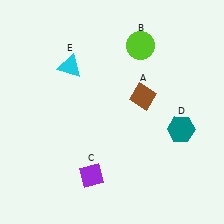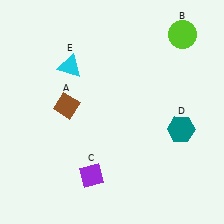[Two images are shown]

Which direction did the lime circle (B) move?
The lime circle (B) moved right.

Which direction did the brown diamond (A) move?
The brown diamond (A) moved left.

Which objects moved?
The objects that moved are: the brown diamond (A), the lime circle (B).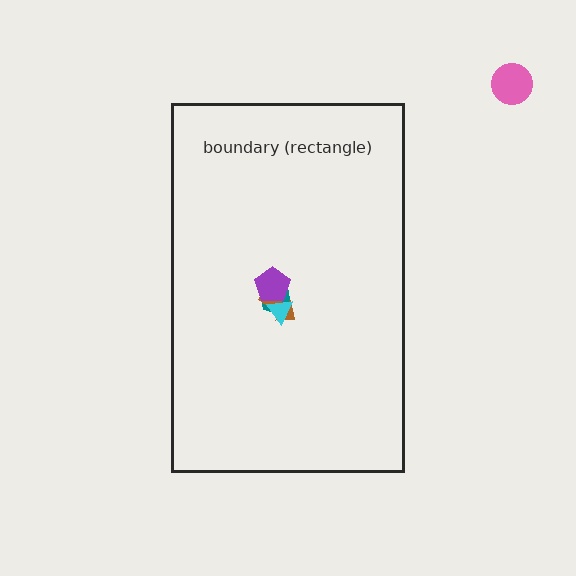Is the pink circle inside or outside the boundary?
Outside.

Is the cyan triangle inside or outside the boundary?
Inside.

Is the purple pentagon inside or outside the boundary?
Inside.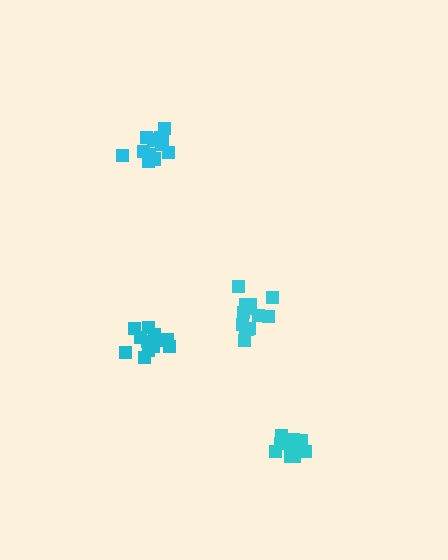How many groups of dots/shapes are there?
There are 4 groups.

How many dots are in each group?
Group 1: 13 dots, Group 2: 14 dots, Group 3: 13 dots, Group 4: 11 dots (51 total).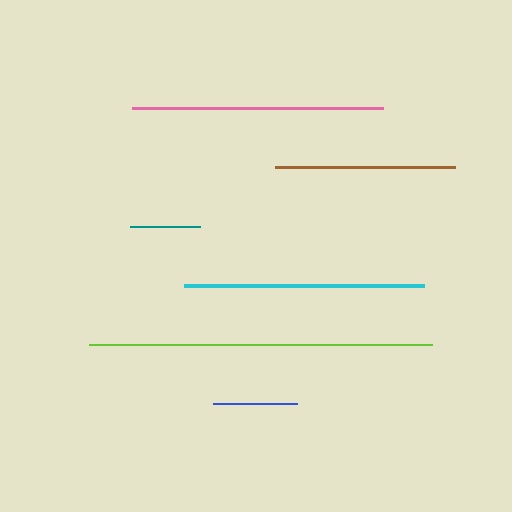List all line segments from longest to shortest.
From longest to shortest: lime, pink, cyan, brown, blue, teal.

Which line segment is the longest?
The lime line is the longest at approximately 343 pixels.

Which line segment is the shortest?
The teal line is the shortest at approximately 69 pixels.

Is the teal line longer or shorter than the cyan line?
The cyan line is longer than the teal line.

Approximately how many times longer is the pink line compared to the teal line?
The pink line is approximately 3.6 times the length of the teal line.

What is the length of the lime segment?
The lime segment is approximately 343 pixels long.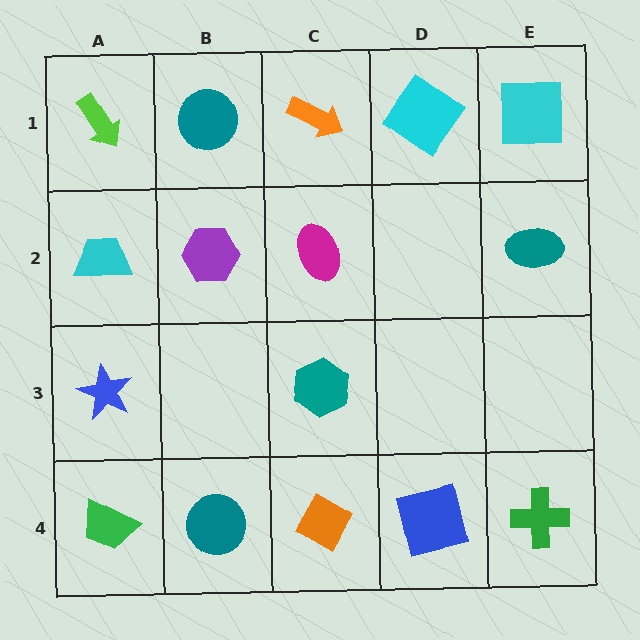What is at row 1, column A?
A lime arrow.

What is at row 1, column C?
An orange arrow.